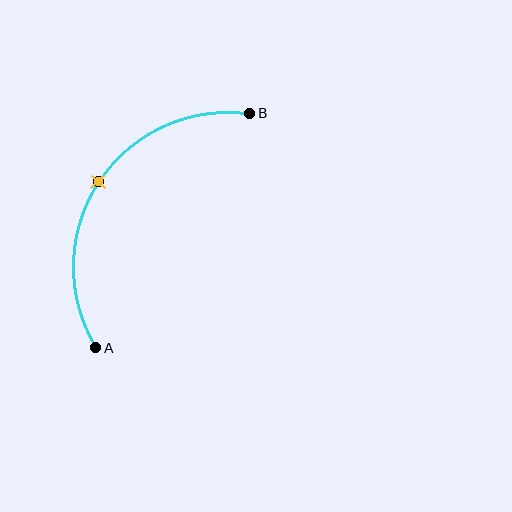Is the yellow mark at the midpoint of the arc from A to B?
Yes. The yellow mark lies on the arc at equal arc-length from both A and B — it is the arc midpoint.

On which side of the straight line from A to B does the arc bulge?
The arc bulges to the left of the straight line connecting A and B.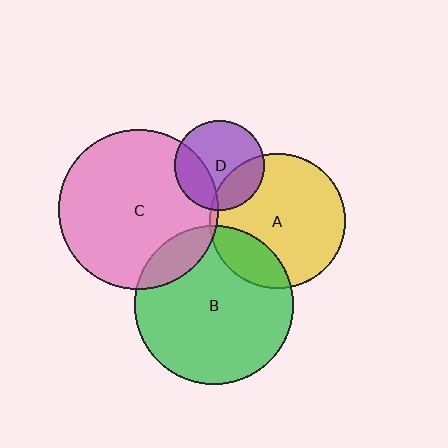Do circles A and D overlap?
Yes.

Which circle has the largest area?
Circle B (green).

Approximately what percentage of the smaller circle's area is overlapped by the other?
Approximately 25%.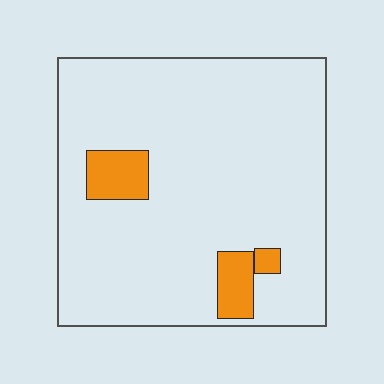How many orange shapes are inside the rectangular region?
3.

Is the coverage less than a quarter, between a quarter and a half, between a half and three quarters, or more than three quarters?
Less than a quarter.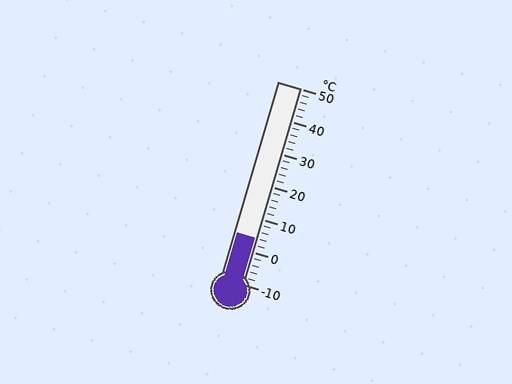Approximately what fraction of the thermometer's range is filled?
The thermometer is filled to approximately 25% of its range.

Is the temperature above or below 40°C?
The temperature is below 40°C.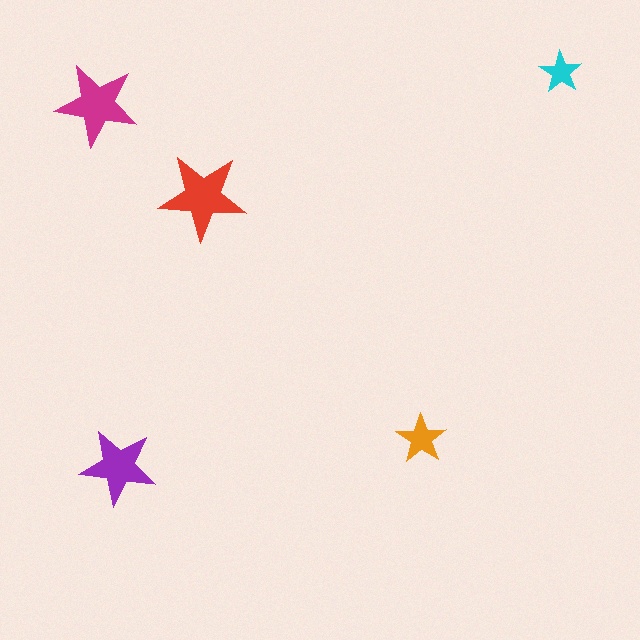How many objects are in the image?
There are 5 objects in the image.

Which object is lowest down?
The purple star is bottommost.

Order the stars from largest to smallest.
the red one, the magenta one, the purple one, the orange one, the cyan one.